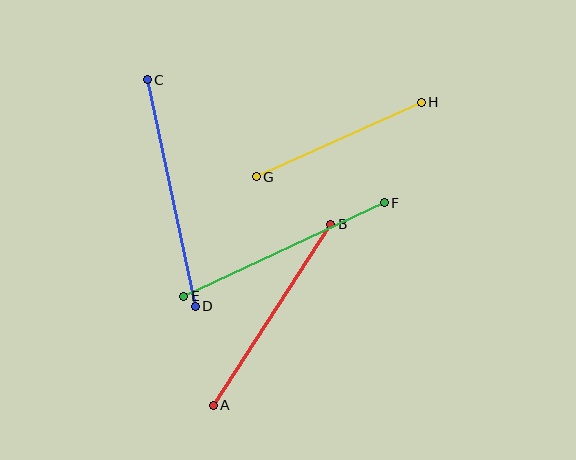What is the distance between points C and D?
The distance is approximately 232 pixels.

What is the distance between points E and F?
The distance is approximately 221 pixels.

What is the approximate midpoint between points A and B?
The midpoint is at approximately (272, 315) pixels.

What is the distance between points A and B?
The distance is approximately 216 pixels.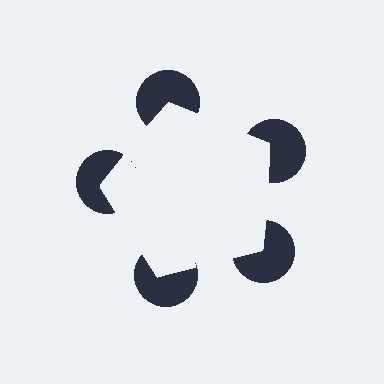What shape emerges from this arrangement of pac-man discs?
An illusory pentagon — its edges are inferred from the aligned wedge cuts in the pac-man discs, not physically drawn.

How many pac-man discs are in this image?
There are 5 — one at each vertex of the illusory pentagon.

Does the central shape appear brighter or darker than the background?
It typically appears slightly brighter than the background, even though no actual brightness change is drawn.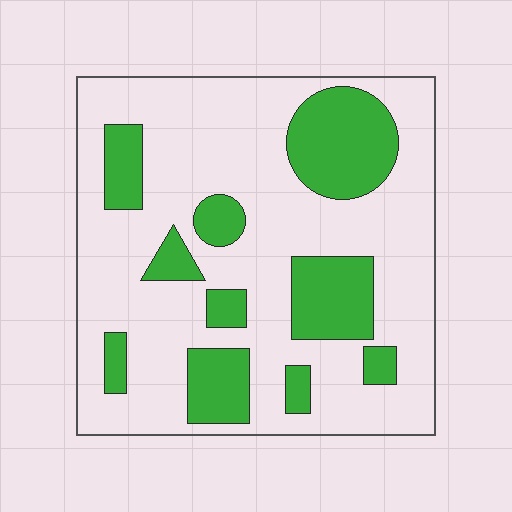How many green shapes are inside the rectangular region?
10.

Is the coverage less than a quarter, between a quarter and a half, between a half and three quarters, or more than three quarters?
Between a quarter and a half.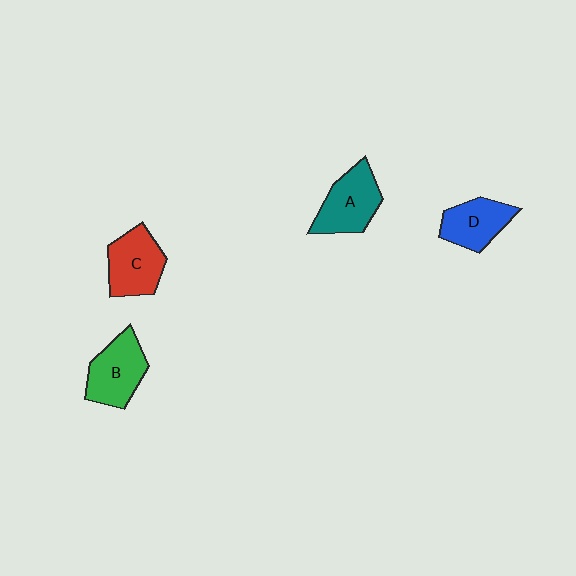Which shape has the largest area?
Shape A (teal).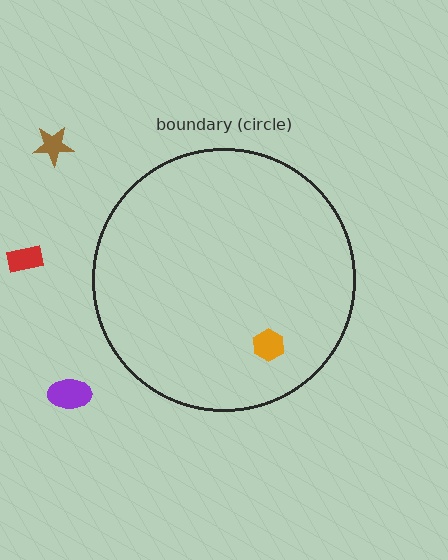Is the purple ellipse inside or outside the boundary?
Outside.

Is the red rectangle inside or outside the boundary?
Outside.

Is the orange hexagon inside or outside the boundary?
Inside.